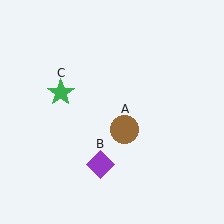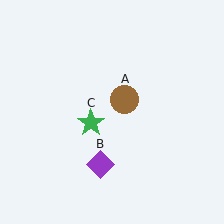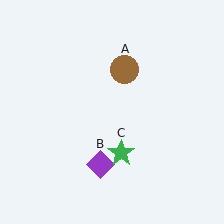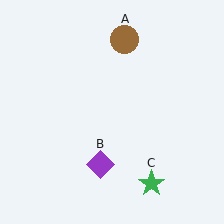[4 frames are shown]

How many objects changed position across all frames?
2 objects changed position: brown circle (object A), green star (object C).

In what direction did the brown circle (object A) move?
The brown circle (object A) moved up.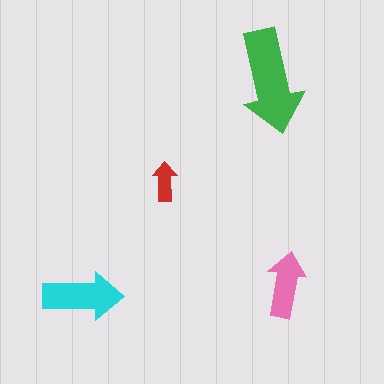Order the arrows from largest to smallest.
the green one, the cyan one, the pink one, the red one.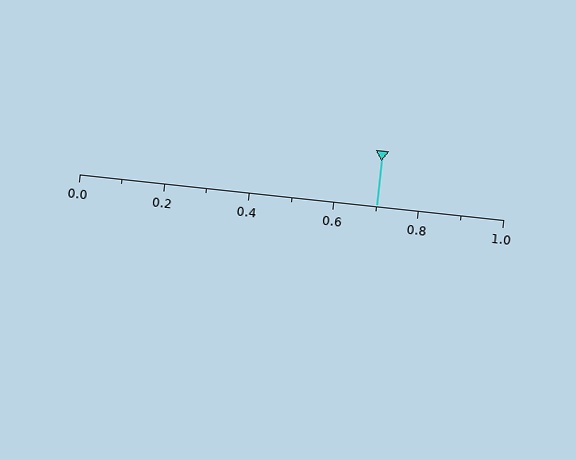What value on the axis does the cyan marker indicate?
The marker indicates approximately 0.7.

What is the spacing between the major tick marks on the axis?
The major ticks are spaced 0.2 apart.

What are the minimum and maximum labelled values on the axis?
The axis runs from 0.0 to 1.0.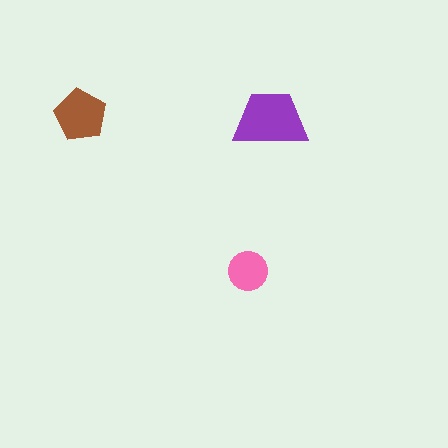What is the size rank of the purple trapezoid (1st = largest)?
1st.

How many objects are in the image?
There are 3 objects in the image.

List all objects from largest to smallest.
The purple trapezoid, the brown pentagon, the pink circle.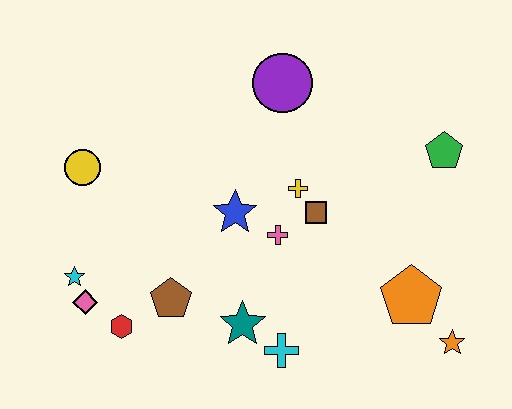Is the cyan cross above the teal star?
No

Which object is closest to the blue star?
The pink cross is closest to the blue star.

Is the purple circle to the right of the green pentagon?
No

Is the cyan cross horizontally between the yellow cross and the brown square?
No